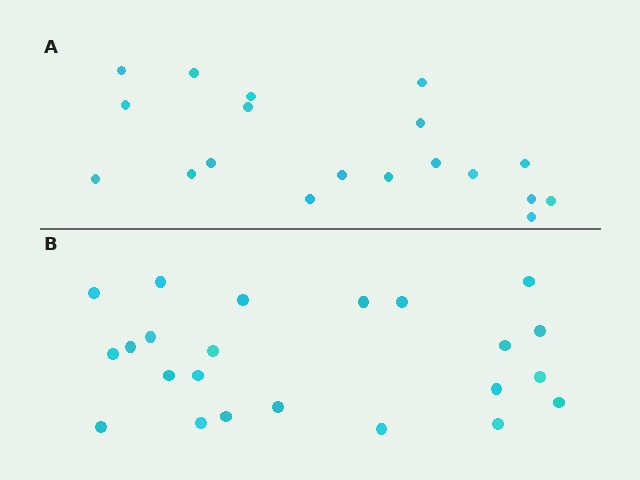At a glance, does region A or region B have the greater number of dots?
Region B (the bottom region) has more dots.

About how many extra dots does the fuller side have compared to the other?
Region B has about 4 more dots than region A.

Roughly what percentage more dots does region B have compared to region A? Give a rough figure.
About 20% more.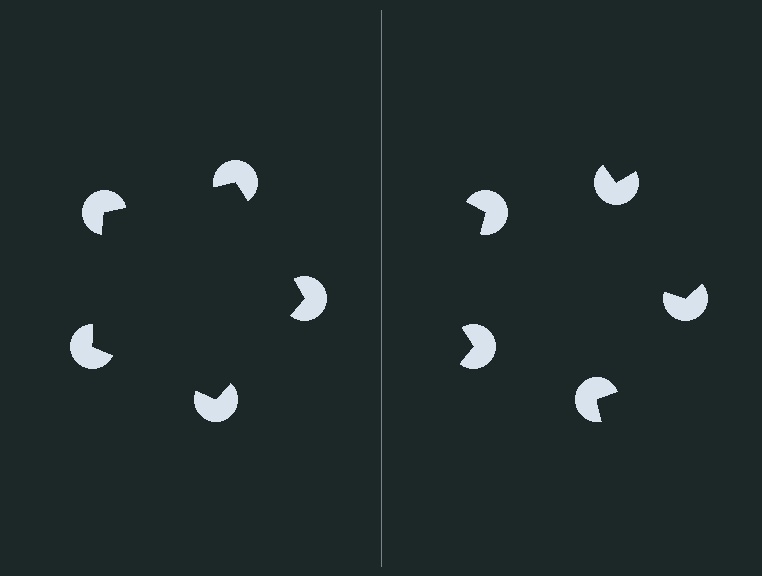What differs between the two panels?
The pac-man discs are positioned identically on both sides; only the wedge orientations differ. On the left they align to a pentagon; on the right they are misaligned.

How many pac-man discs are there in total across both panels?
10 — 5 on each side.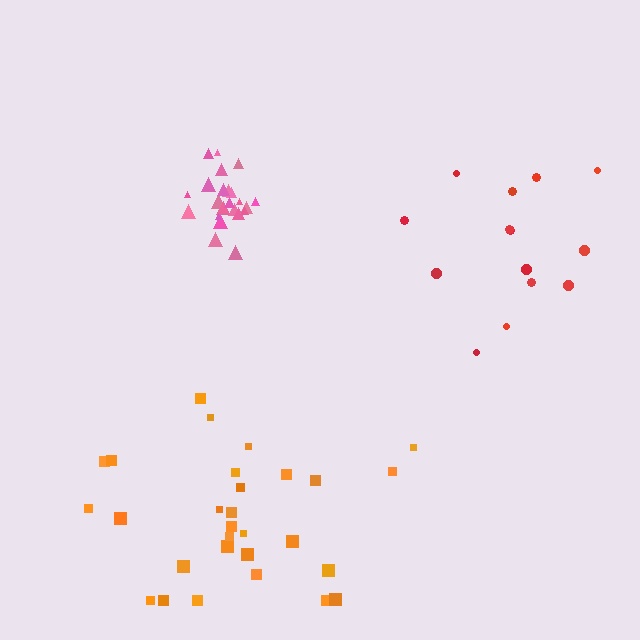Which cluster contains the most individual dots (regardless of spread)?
Orange (29).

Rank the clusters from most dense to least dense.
pink, orange, red.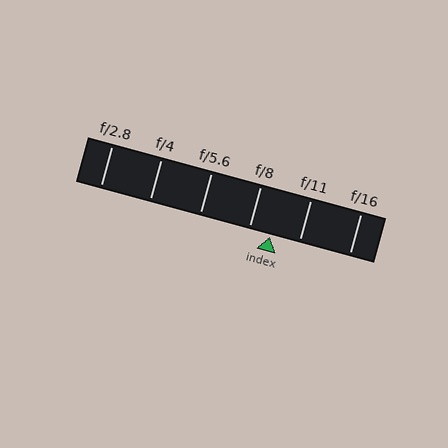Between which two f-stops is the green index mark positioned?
The index mark is between f/8 and f/11.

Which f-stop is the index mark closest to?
The index mark is closest to f/8.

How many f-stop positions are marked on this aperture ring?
There are 6 f-stop positions marked.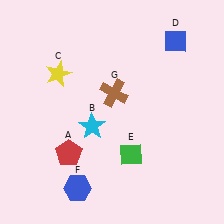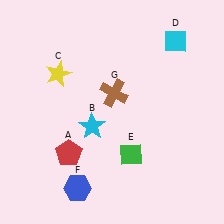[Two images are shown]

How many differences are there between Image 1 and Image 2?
There is 1 difference between the two images.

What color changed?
The diamond (D) changed from blue in Image 1 to cyan in Image 2.